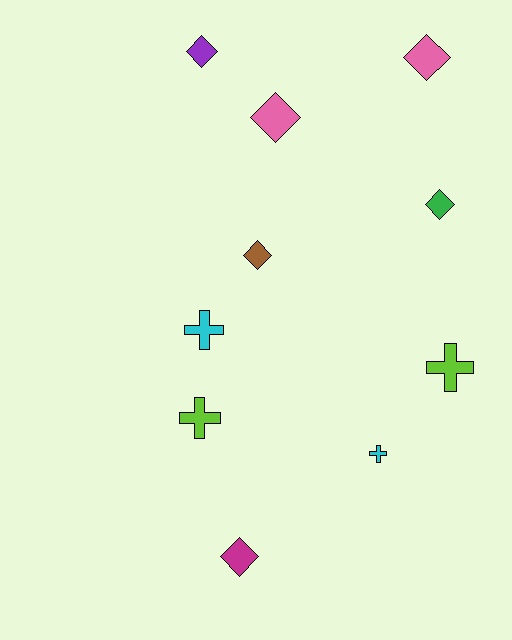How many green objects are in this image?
There is 1 green object.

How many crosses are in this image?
There are 4 crosses.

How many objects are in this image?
There are 10 objects.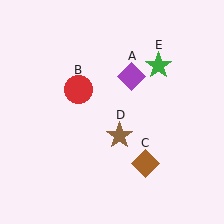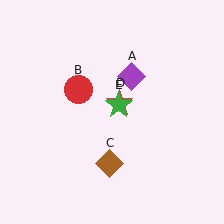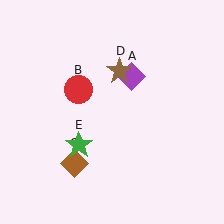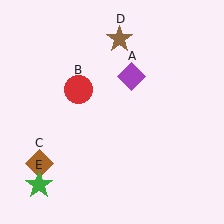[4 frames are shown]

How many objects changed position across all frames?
3 objects changed position: brown diamond (object C), brown star (object D), green star (object E).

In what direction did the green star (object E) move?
The green star (object E) moved down and to the left.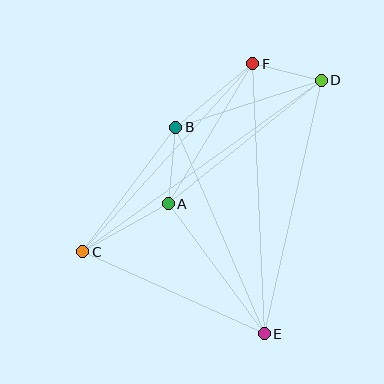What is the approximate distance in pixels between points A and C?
The distance between A and C is approximately 98 pixels.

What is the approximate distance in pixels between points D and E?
The distance between D and E is approximately 260 pixels.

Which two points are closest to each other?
Points D and F are closest to each other.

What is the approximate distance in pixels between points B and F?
The distance between B and F is approximately 100 pixels.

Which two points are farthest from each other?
Points C and D are farthest from each other.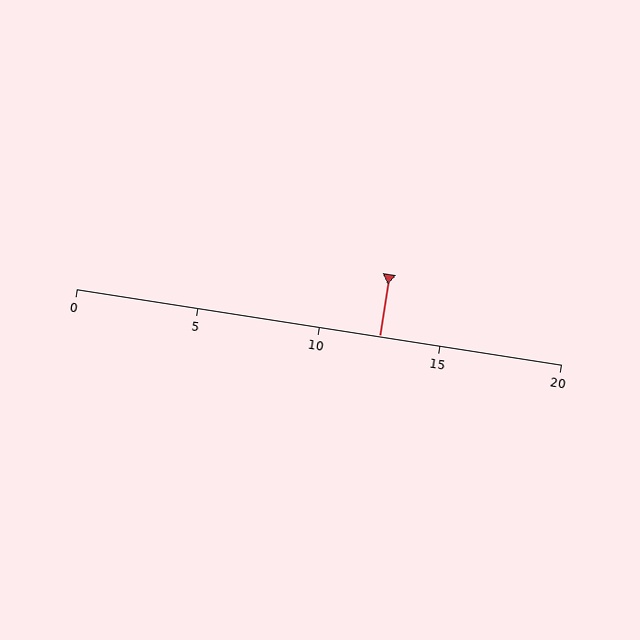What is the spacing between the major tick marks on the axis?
The major ticks are spaced 5 apart.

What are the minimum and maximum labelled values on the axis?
The axis runs from 0 to 20.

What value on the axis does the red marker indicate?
The marker indicates approximately 12.5.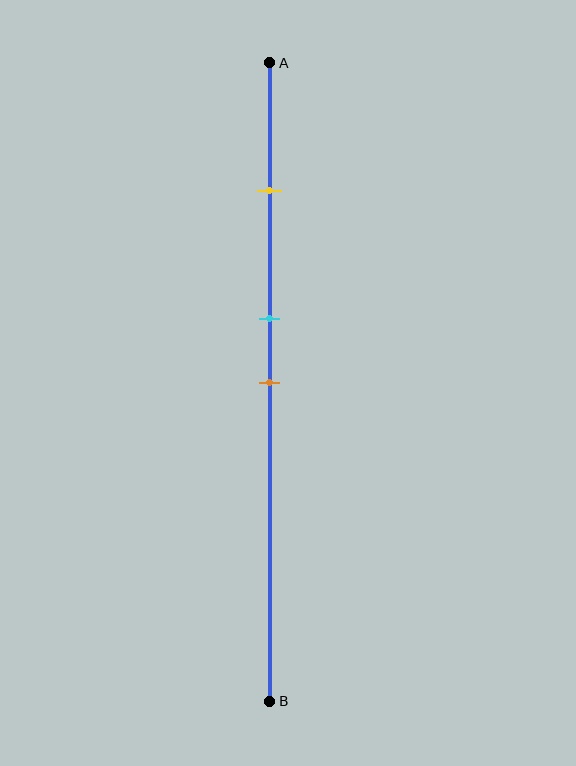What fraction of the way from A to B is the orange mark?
The orange mark is approximately 50% (0.5) of the way from A to B.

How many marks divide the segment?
There are 3 marks dividing the segment.